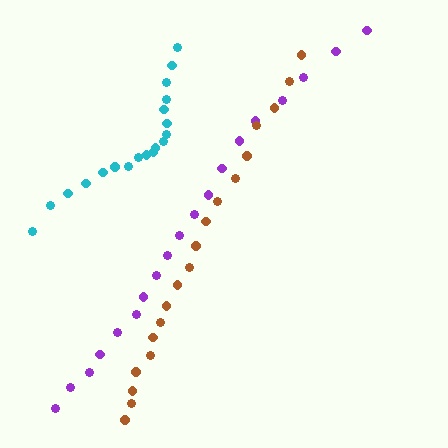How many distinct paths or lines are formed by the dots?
There are 3 distinct paths.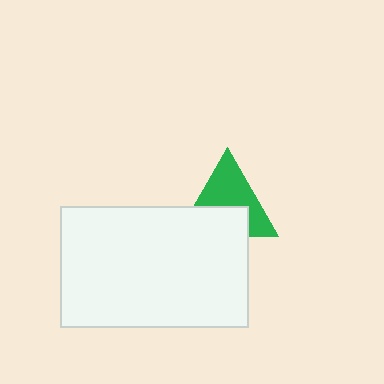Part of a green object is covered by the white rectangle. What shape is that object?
It is a triangle.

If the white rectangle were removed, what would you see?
You would see the complete green triangle.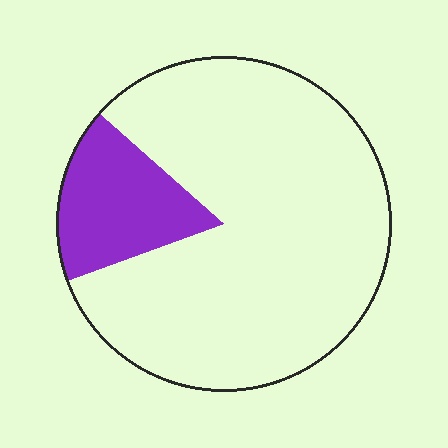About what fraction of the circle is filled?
About one sixth (1/6).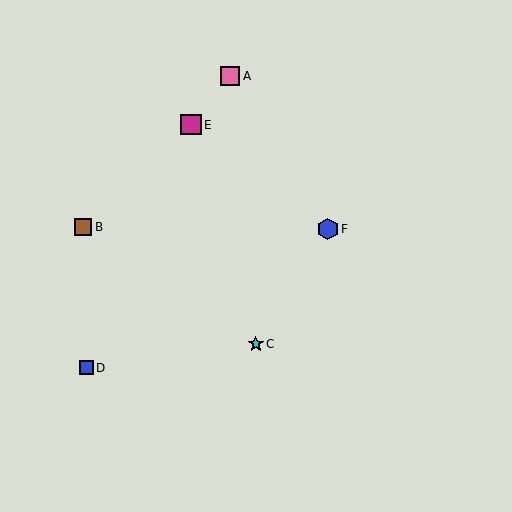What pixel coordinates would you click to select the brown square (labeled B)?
Click at (83, 227) to select the brown square B.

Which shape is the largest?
The blue hexagon (labeled F) is the largest.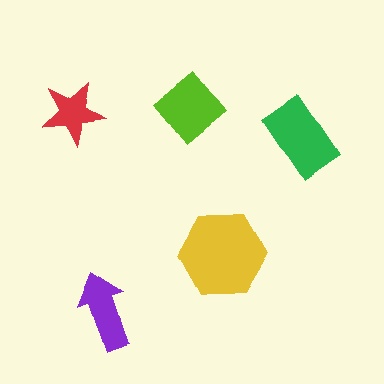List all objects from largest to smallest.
The yellow hexagon, the green rectangle, the lime diamond, the purple arrow, the red star.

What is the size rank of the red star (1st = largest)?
5th.